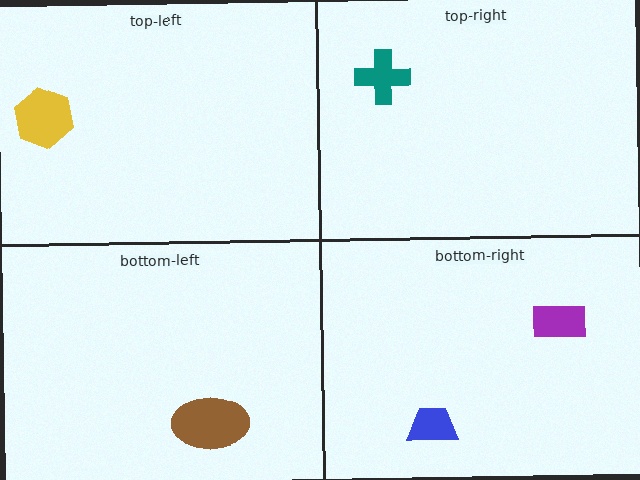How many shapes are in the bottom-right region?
2.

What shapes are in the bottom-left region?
The brown ellipse.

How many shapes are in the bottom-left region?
1.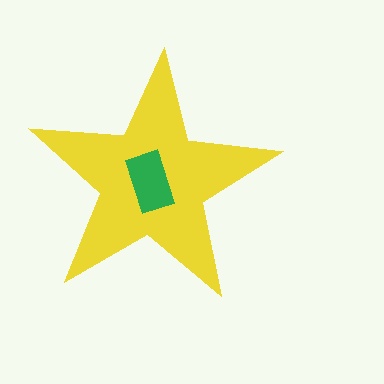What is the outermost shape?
The yellow star.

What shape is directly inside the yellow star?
The green rectangle.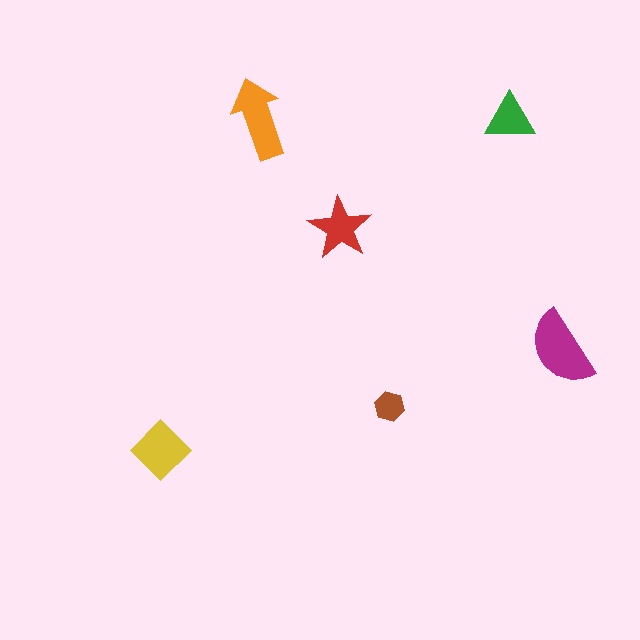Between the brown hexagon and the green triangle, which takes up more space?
The green triangle.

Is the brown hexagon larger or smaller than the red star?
Smaller.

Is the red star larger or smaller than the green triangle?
Larger.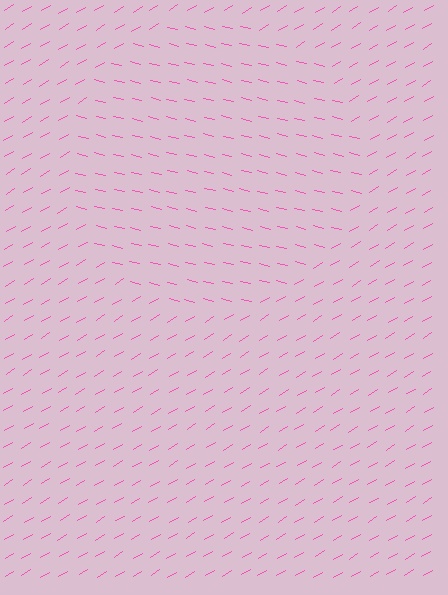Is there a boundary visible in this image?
Yes, there is a texture boundary formed by a change in line orientation.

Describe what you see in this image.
The image is filled with small pink line segments. A circle region in the image has lines oriented differently from the surrounding lines, creating a visible texture boundary.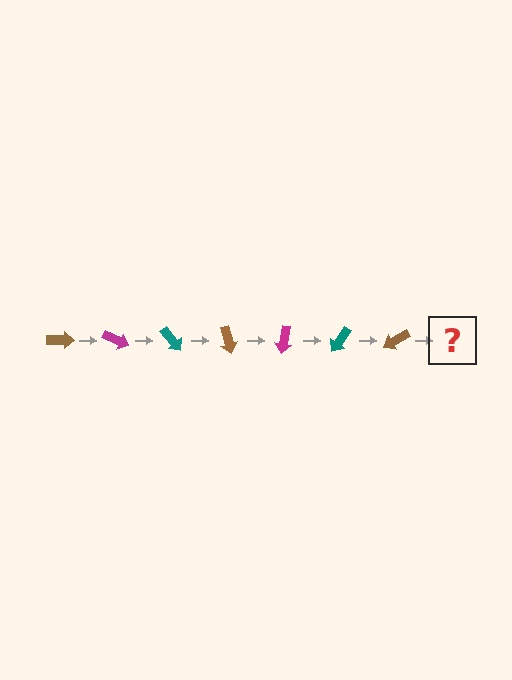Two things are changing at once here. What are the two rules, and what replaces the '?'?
The two rules are that it rotates 25 degrees each step and the color cycles through brown, magenta, and teal. The '?' should be a magenta arrow, rotated 175 degrees from the start.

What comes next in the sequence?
The next element should be a magenta arrow, rotated 175 degrees from the start.